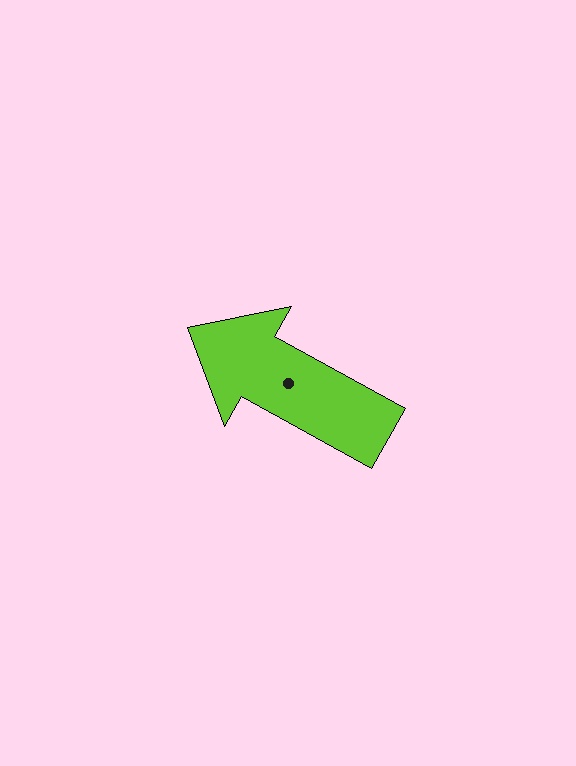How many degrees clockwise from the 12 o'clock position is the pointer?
Approximately 299 degrees.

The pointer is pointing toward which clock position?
Roughly 10 o'clock.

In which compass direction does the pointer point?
Northwest.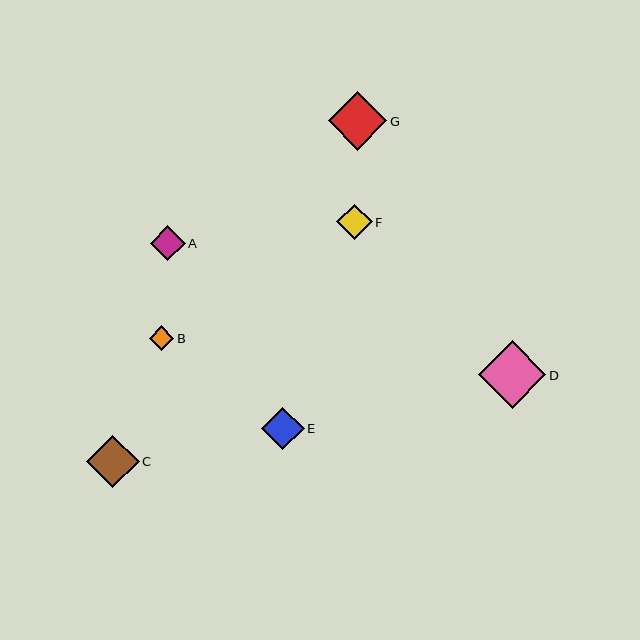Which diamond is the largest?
Diamond D is the largest with a size of approximately 68 pixels.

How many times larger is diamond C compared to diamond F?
Diamond C is approximately 1.5 times the size of diamond F.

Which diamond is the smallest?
Diamond B is the smallest with a size of approximately 25 pixels.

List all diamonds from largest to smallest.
From largest to smallest: D, G, C, E, F, A, B.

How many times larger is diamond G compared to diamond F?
Diamond G is approximately 1.7 times the size of diamond F.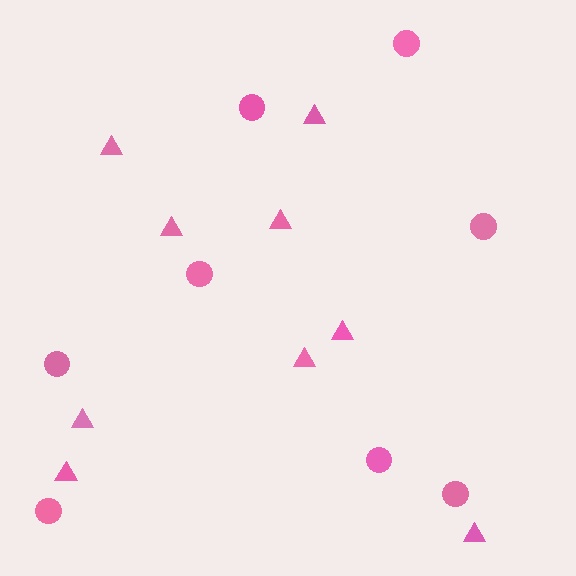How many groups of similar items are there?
There are 2 groups: one group of triangles (9) and one group of circles (8).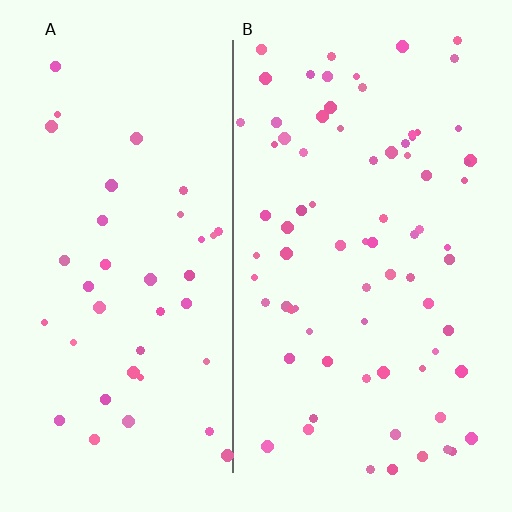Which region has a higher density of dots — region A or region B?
B (the right).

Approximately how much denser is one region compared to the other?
Approximately 1.9× — region B over region A.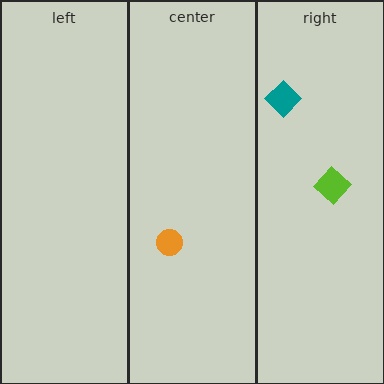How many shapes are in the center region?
1.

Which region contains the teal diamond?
The right region.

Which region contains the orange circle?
The center region.